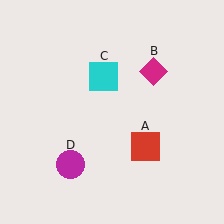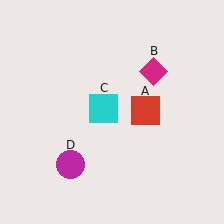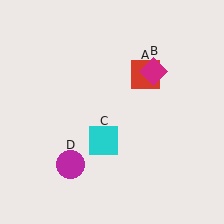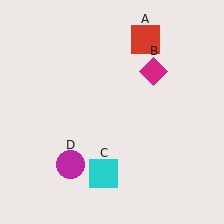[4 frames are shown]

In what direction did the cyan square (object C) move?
The cyan square (object C) moved down.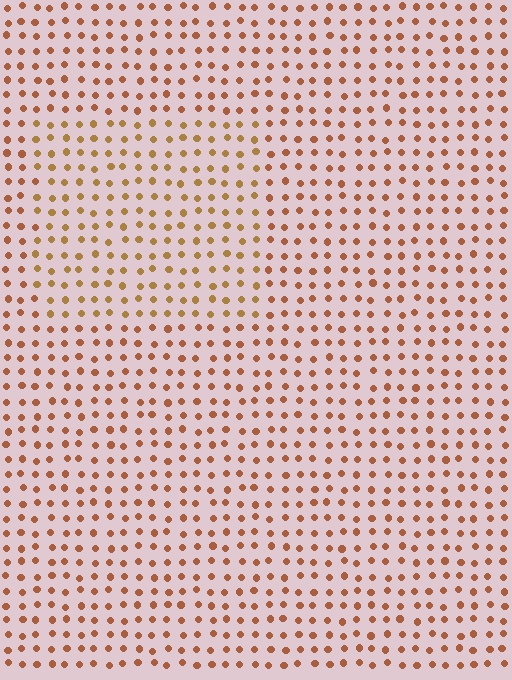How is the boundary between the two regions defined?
The boundary is defined purely by a slight shift in hue (about 20 degrees). Spacing, size, and orientation are identical on both sides.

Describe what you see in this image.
The image is filled with small brown elements in a uniform arrangement. A rectangle-shaped region is visible where the elements are tinted to a slightly different hue, forming a subtle color boundary.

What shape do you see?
I see a rectangle.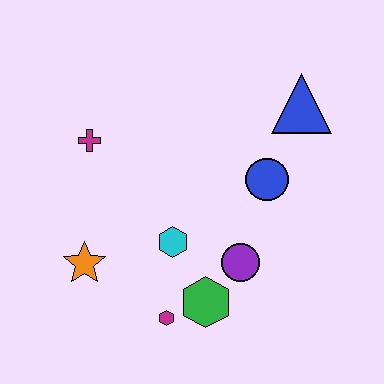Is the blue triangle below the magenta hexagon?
No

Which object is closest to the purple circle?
The green hexagon is closest to the purple circle.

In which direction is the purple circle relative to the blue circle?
The purple circle is below the blue circle.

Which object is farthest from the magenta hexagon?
The blue triangle is farthest from the magenta hexagon.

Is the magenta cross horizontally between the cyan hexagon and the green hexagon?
No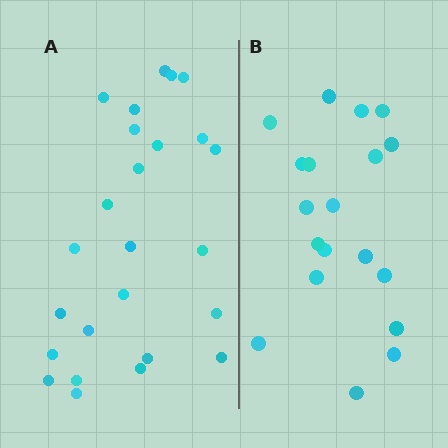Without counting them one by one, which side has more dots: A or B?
Region A (the left region) has more dots.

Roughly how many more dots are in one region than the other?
Region A has about 6 more dots than region B.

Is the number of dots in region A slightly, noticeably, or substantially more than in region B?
Region A has noticeably more, but not dramatically so. The ratio is roughly 1.3 to 1.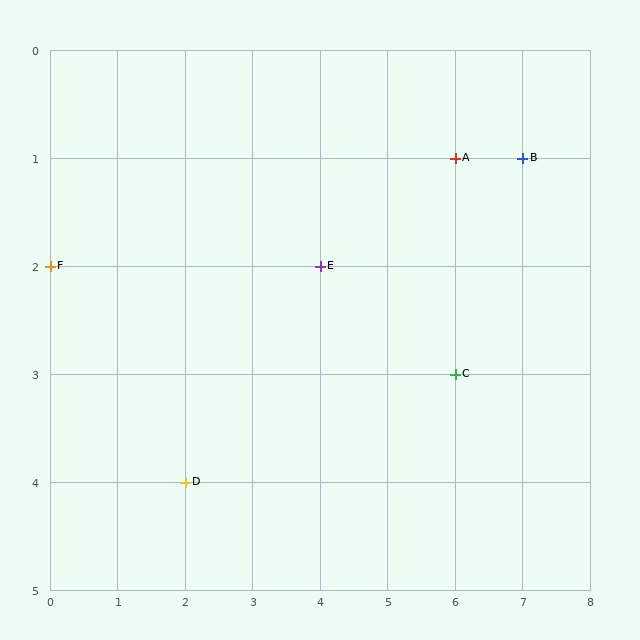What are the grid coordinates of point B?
Point B is at grid coordinates (7, 1).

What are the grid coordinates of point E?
Point E is at grid coordinates (4, 2).